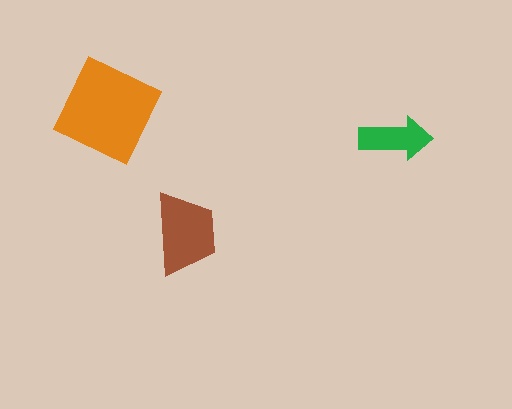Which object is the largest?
The orange square.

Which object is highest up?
The orange square is topmost.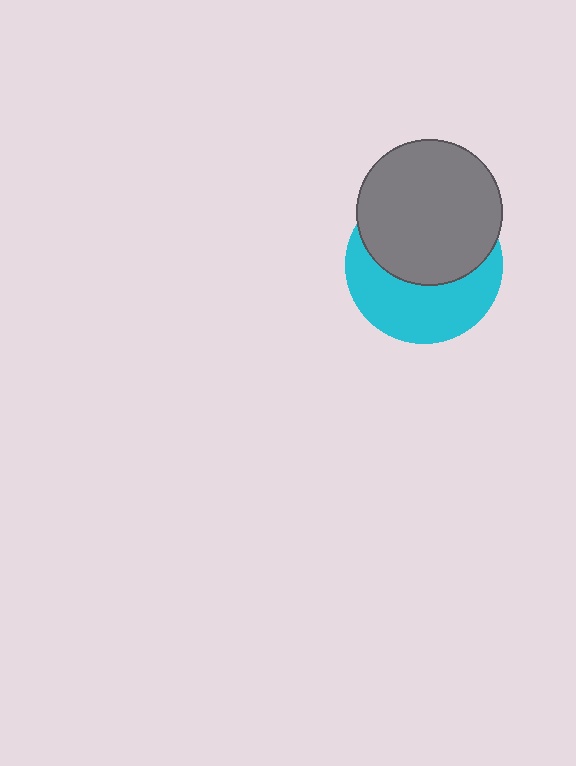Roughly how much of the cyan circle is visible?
About half of it is visible (roughly 47%).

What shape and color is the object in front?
The object in front is a gray circle.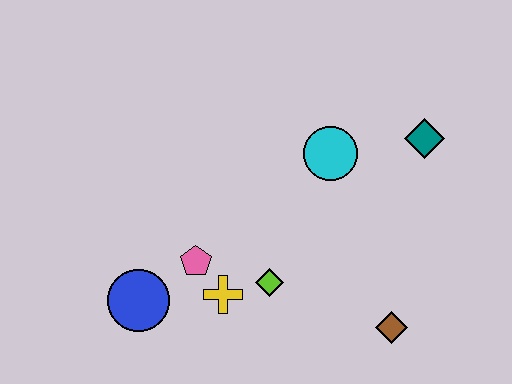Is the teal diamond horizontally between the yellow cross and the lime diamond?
No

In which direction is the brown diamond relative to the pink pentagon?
The brown diamond is to the right of the pink pentagon.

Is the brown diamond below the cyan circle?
Yes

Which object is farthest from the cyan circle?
The blue circle is farthest from the cyan circle.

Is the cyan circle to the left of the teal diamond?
Yes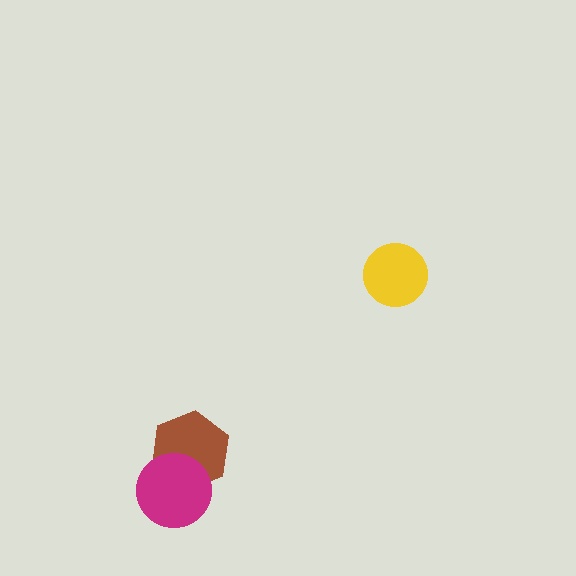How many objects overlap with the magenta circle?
1 object overlaps with the magenta circle.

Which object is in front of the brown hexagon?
The magenta circle is in front of the brown hexagon.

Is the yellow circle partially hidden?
No, no other shape covers it.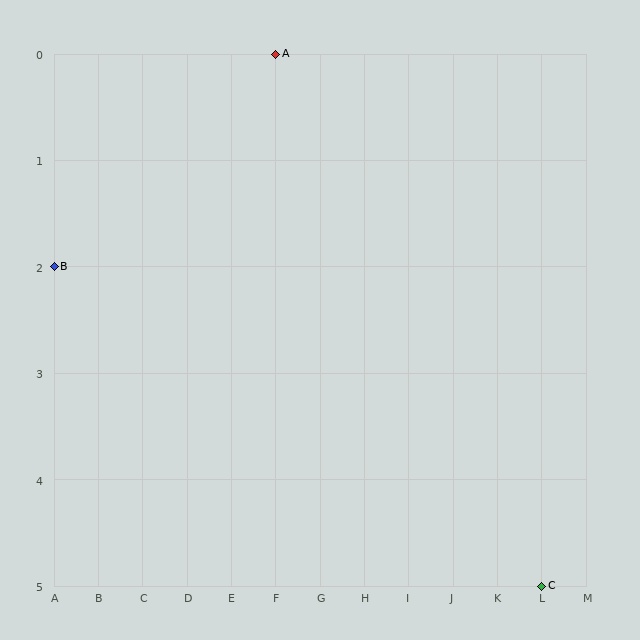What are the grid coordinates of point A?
Point A is at grid coordinates (F, 0).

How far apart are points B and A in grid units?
Points B and A are 5 columns and 2 rows apart (about 5.4 grid units diagonally).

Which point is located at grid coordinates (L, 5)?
Point C is at (L, 5).